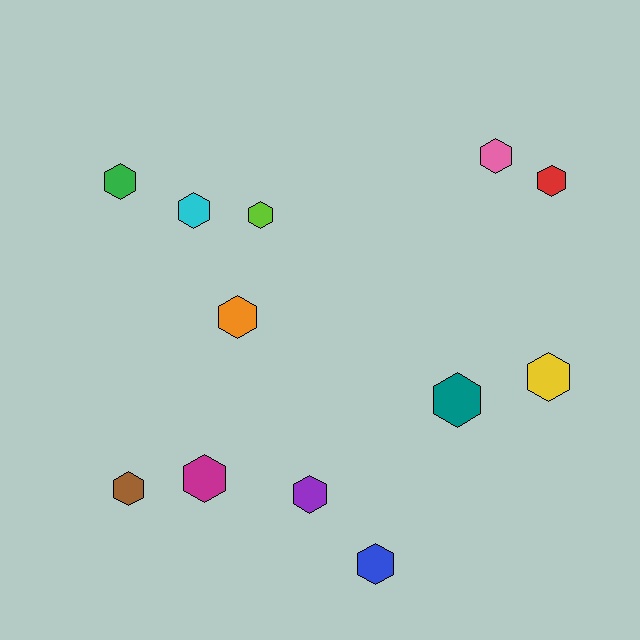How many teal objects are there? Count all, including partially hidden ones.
There is 1 teal object.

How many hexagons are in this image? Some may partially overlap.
There are 12 hexagons.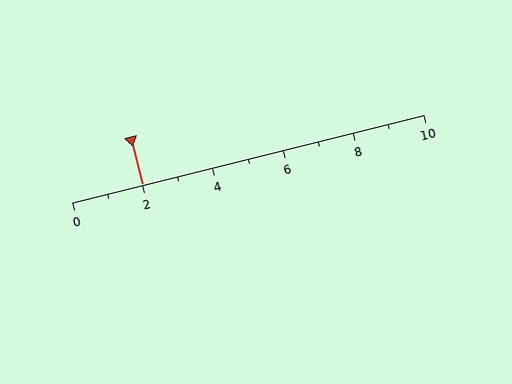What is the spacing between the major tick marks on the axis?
The major ticks are spaced 2 apart.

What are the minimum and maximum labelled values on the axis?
The axis runs from 0 to 10.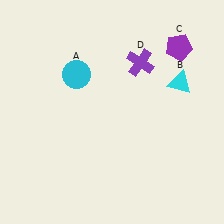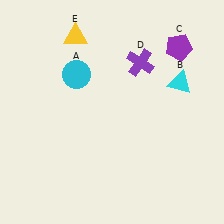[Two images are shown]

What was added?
A yellow triangle (E) was added in Image 2.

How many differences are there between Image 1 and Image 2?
There is 1 difference between the two images.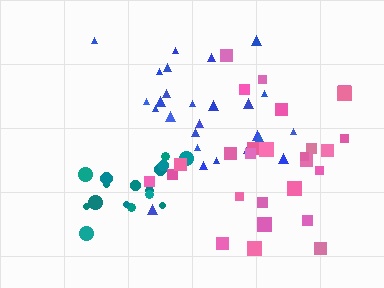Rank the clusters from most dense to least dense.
teal, pink, blue.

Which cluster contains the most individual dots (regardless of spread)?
Pink (27).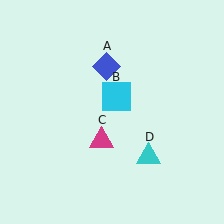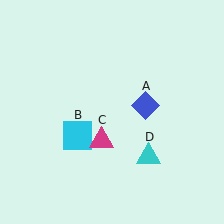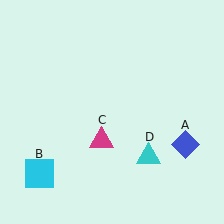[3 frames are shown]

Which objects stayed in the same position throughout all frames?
Magenta triangle (object C) and cyan triangle (object D) remained stationary.